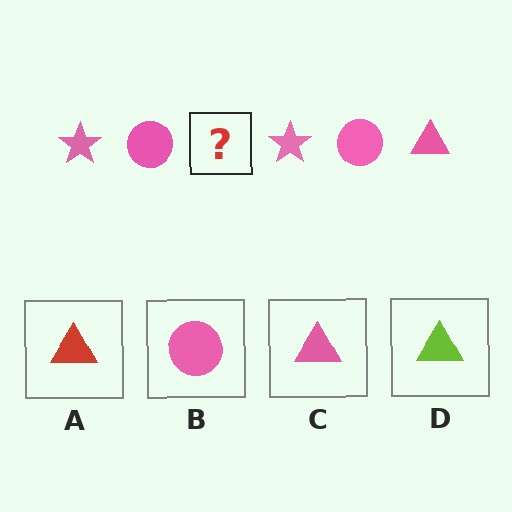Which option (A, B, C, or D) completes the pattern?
C.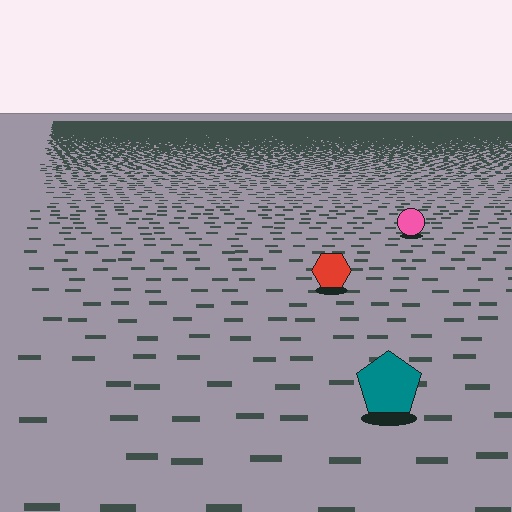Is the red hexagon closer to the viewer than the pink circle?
Yes. The red hexagon is closer — you can tell from the texture gradient: the ground texture is coarser near it.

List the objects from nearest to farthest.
From nearest to farthest: the teal pentagon, the red hexagon, the pink circle.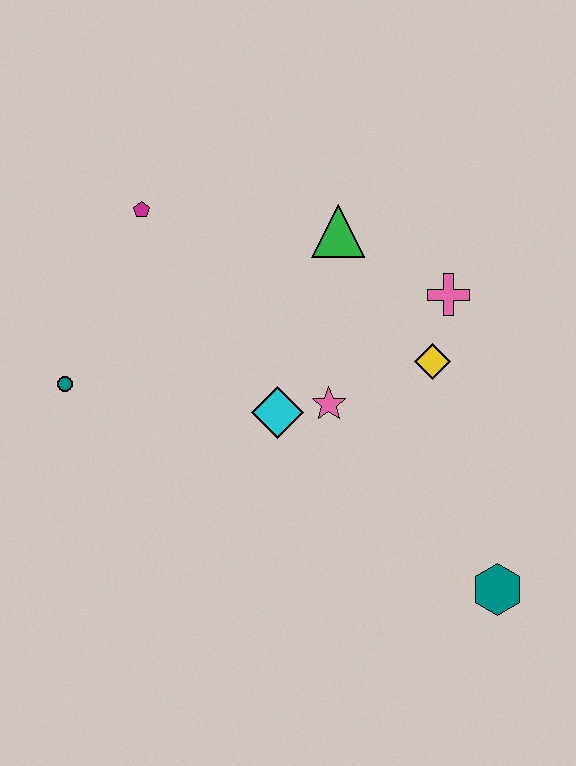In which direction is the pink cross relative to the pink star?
The pink cross is to the right of the pink star.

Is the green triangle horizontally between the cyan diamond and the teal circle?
No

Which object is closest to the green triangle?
The pink cross is closest to the green triangle.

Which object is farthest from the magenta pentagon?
The teal hexagon is farthest from the magenta pentagon.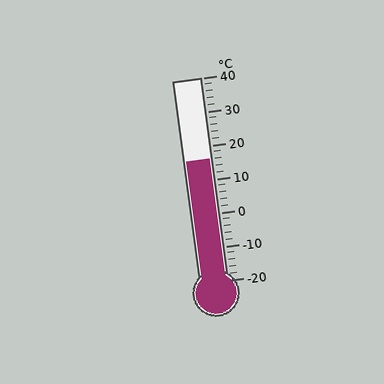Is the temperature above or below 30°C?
The temperature is below 30°C.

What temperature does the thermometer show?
The thermometer shows approximately 16°C.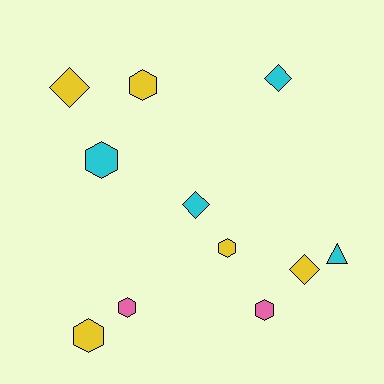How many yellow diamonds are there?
There are 2 yellow diamonds.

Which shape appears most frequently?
Hexagon, with 6 objects.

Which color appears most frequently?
Yellow, with 5 objects.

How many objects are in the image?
There are 11 objects.